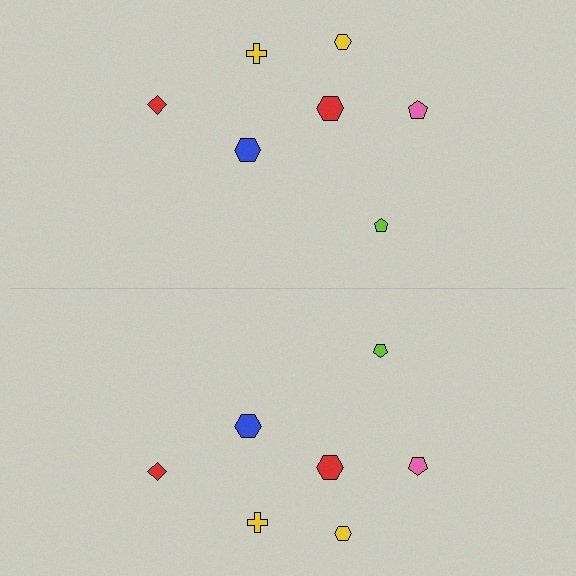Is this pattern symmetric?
Yes, this pattern has bilateral (reflection) symmetry.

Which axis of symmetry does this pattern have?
The pattern has a horizontal axis of symmetry running through the center of the image.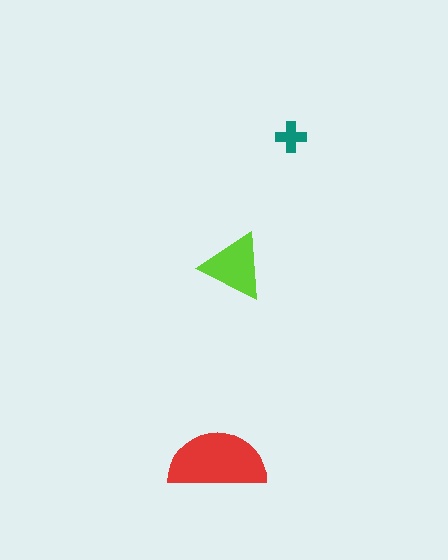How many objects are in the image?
There are 3 objects in the image.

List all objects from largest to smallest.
The red semicircle, the lime triangle, the teal cross.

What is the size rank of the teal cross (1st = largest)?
3rd.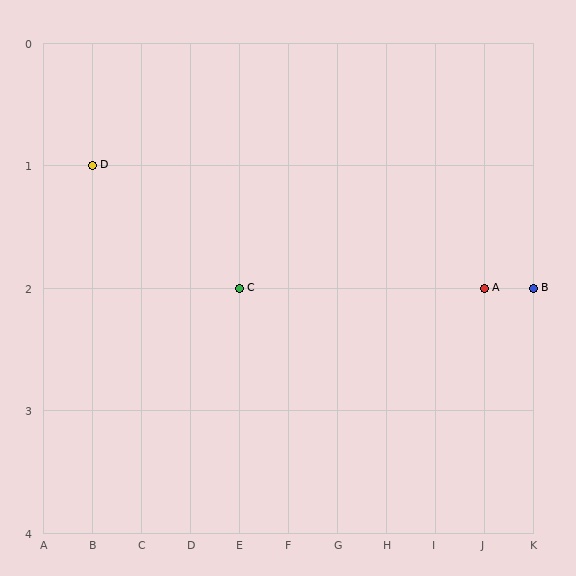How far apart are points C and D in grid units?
Points C and D are 3 columns and 1 row apart (about 3.2 grid units diagonally).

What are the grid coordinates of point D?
Point D is at grid coordinates (B, 1).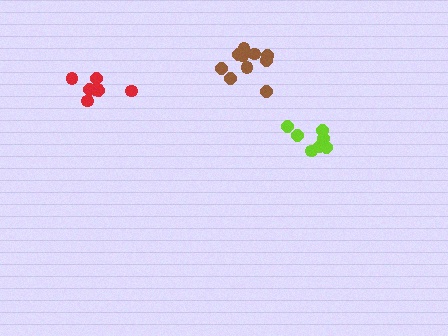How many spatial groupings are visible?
There are 3 spatial groupings.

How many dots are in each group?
Group 1: 10 dots, Group 2: 8 dots, Group 3: 7 dots (25 total).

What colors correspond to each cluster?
The clusters are colored: brown, red, lime.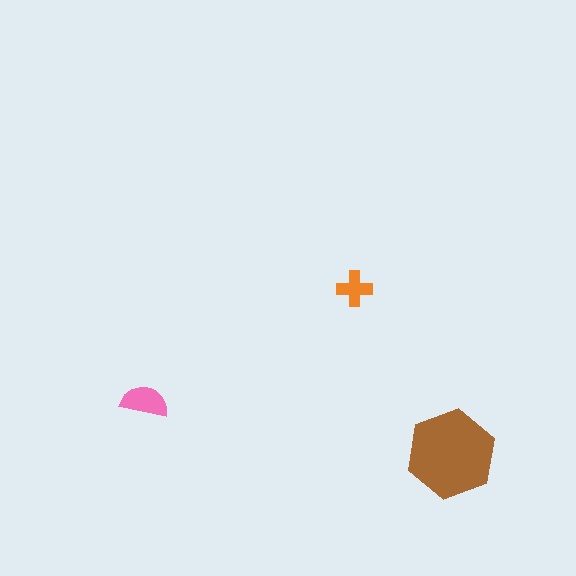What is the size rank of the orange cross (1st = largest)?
3rd.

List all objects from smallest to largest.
The orange cross, the pink semicircle, the brown hexagon.